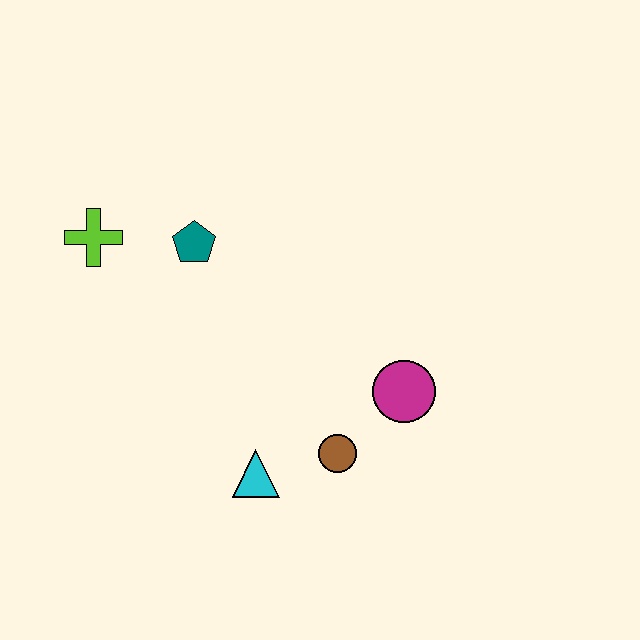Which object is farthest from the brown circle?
The lime cross is farthest from the brown circle.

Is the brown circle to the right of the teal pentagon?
Yes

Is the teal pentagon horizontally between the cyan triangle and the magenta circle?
No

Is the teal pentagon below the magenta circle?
No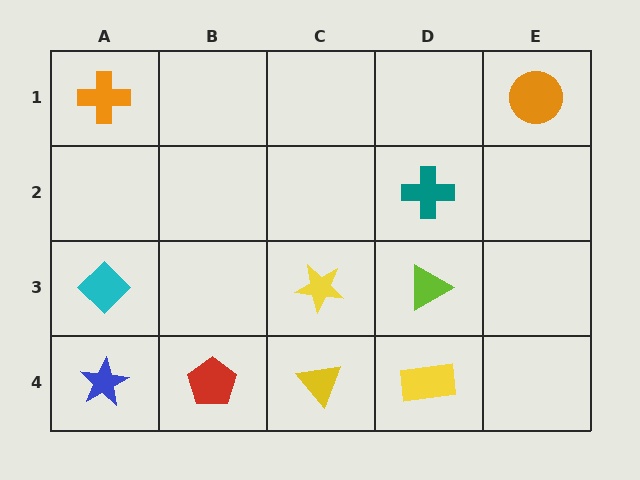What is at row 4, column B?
A red pentagon.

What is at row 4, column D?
A yellow rectangle.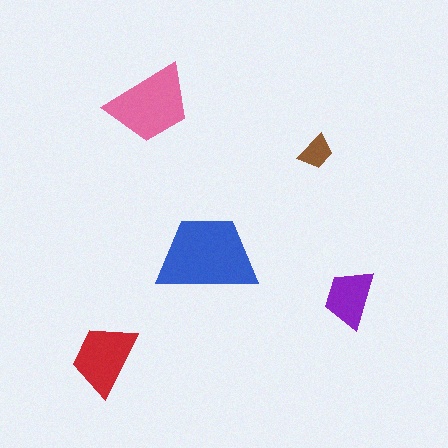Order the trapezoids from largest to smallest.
the blue one, the pink one, the red one, the purple one, the brown one.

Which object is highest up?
The pink trapezoid is topmost.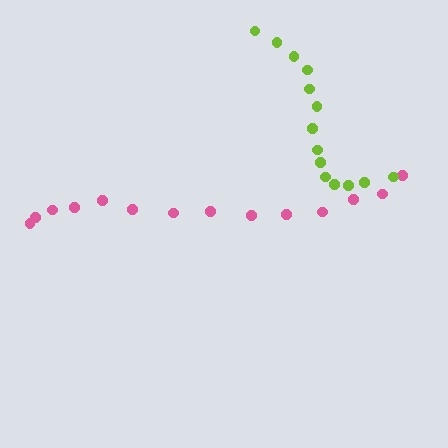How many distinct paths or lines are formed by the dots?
There are 2 distinct paths.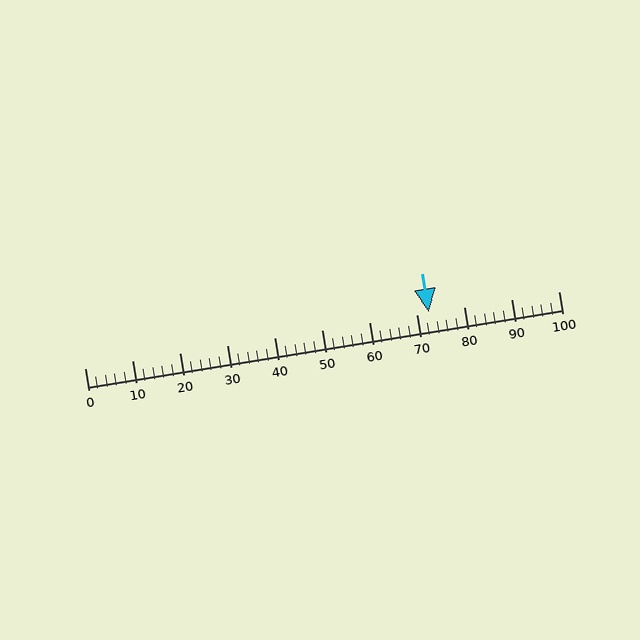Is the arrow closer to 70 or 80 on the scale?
The arrow is closer to 70.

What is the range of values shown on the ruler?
The ruler shows values from 0 to 100.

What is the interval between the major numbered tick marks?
The major tick marks are spaced 10 units apart.